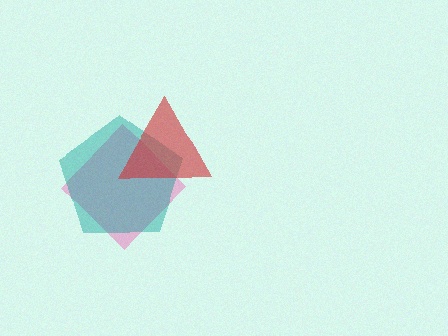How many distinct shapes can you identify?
There are 3 distinct shapes: a pink diamond, a teal pentagon, a red triangle.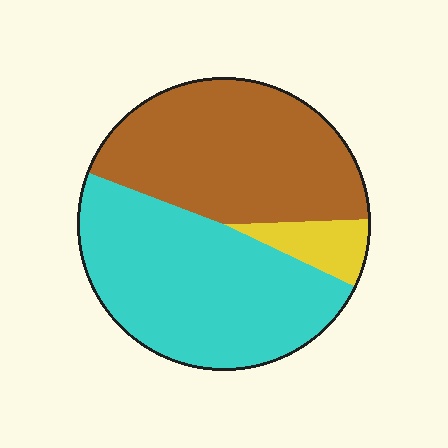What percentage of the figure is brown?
Brown covers around 45% of the figure.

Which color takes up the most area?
Cyan, at roughly 50%.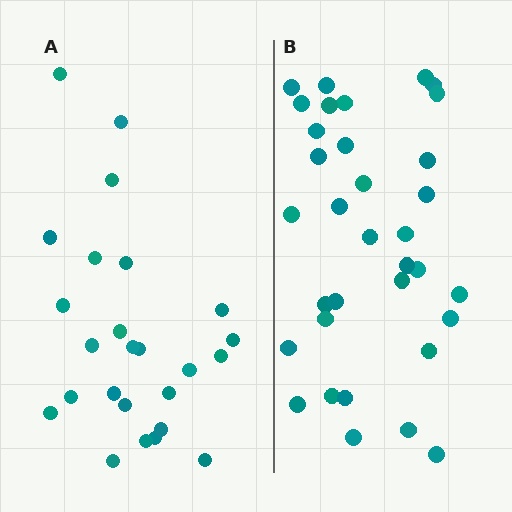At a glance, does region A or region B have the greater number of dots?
Region B (the right region) has more dots.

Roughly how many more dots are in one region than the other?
Region B has roughly 8 or so more dots than region A.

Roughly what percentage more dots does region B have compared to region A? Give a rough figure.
About 35% more.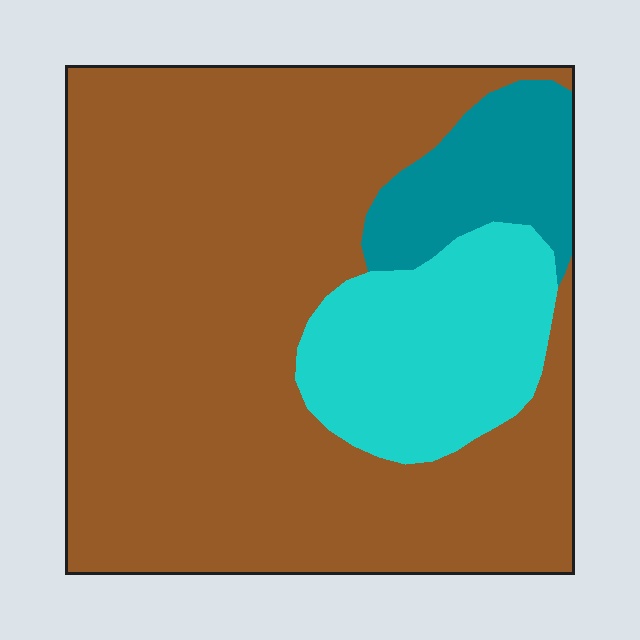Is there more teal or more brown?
Brown.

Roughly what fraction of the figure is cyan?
Cyan covers around 15% of the figure.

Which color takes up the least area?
Teal, at roughly 10%.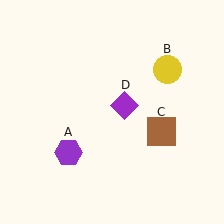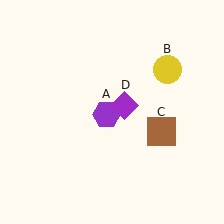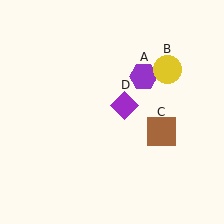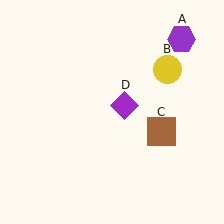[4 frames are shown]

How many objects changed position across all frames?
1 object changed position: purple hexagon (object A).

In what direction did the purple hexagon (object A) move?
The purple hexagon (object A) moved up and to the right.